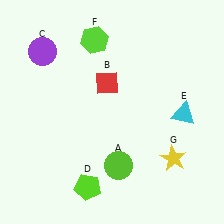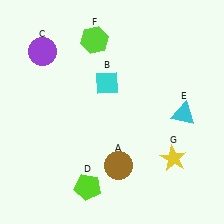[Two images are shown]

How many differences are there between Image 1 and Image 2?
There are 2 differences between the two images.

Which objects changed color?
A changed from lime to brown. B changed from red to cyan.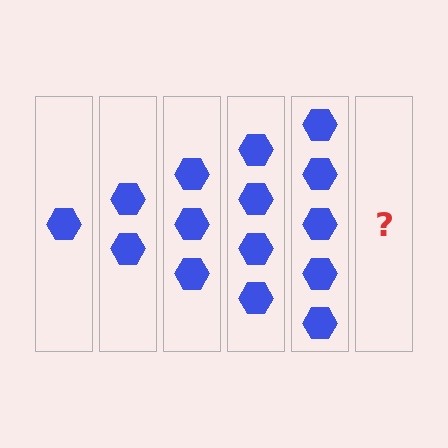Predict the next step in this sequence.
The next step is 6 hexagons.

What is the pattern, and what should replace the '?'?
The pattern is that each step adds one more hexagon. The '?' should be 6 hexagons.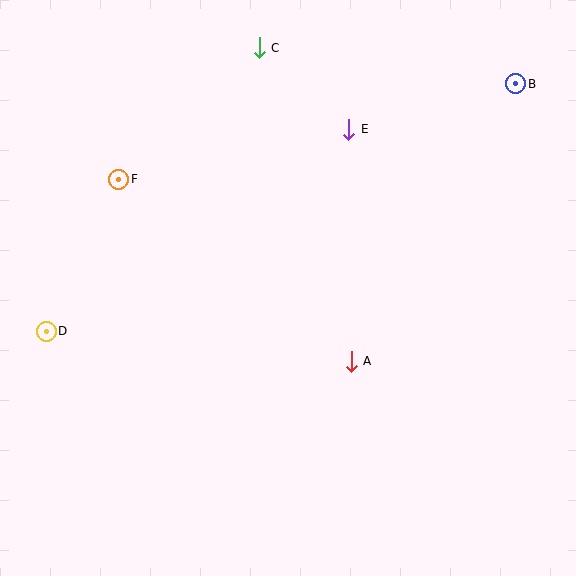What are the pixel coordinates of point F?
Point F is at (119, 179).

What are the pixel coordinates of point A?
Point A is at (351, 361).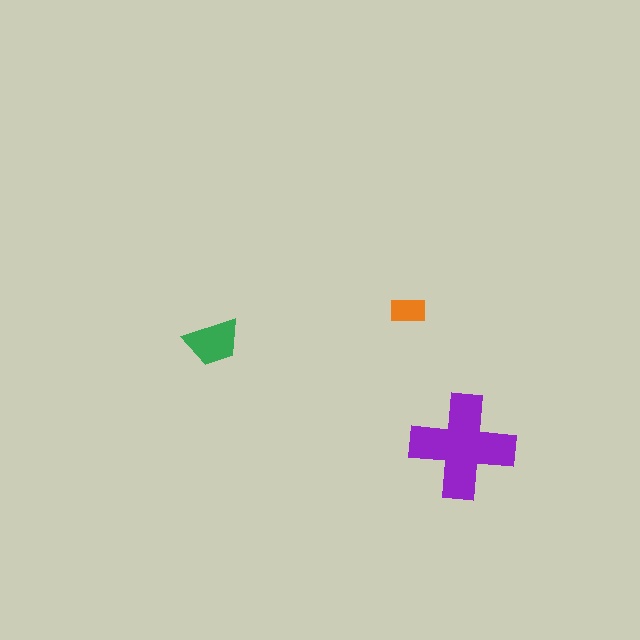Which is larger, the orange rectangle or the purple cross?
The purple cross.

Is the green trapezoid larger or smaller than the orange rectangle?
Larger.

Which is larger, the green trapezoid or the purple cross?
The purple cross.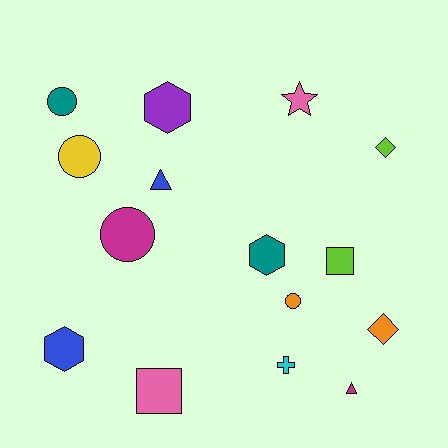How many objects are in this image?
There are 15 objects.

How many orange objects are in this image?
There are 2 orange objects.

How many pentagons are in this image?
There are no pentagons.